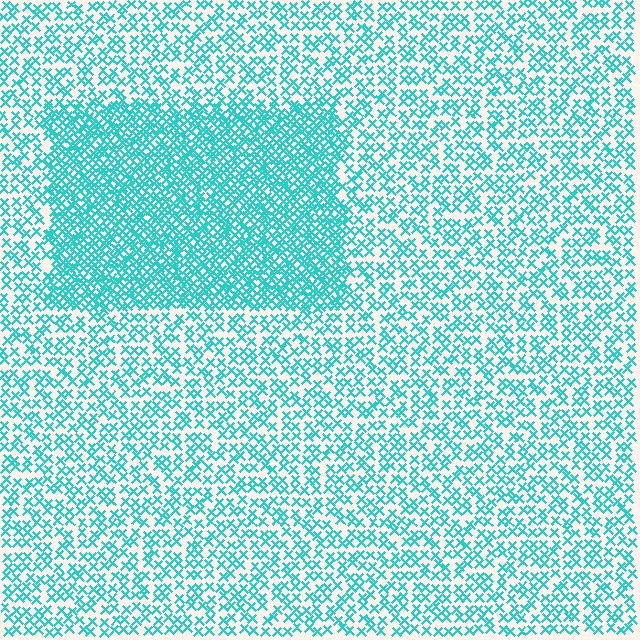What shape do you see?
I see a rectangle.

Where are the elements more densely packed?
The elements are more densely packed inside the rectangle boundary.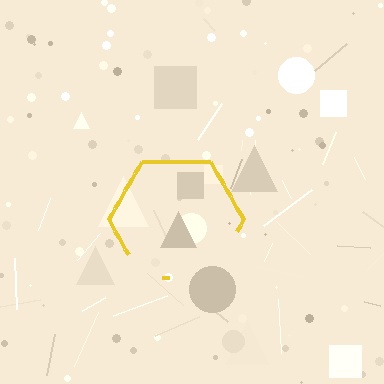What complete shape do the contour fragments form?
The contour fragments form a hexagon.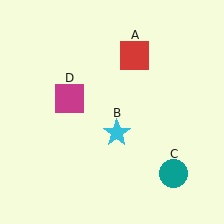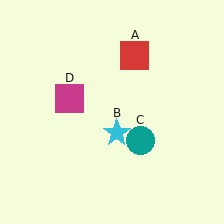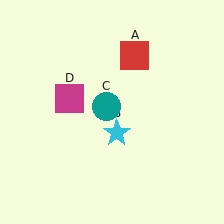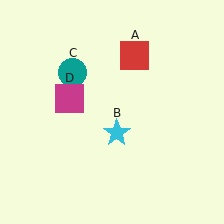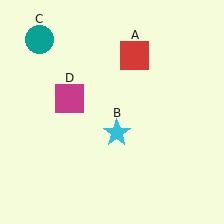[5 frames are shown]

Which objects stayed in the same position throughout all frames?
Red square (object A) and cyan star (object B) and magenta square (object D) remained stationary.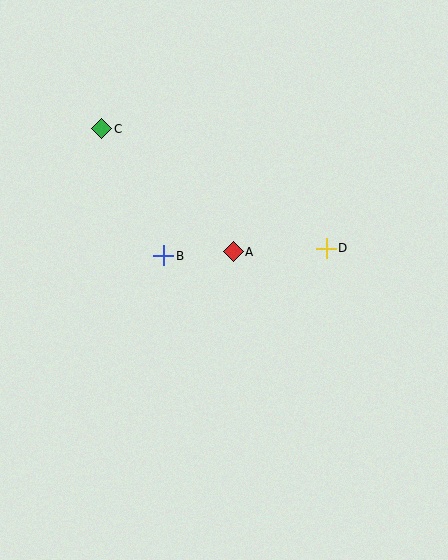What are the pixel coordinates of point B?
Point B is at (164, 256).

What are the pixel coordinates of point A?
Point A is at (233, 252).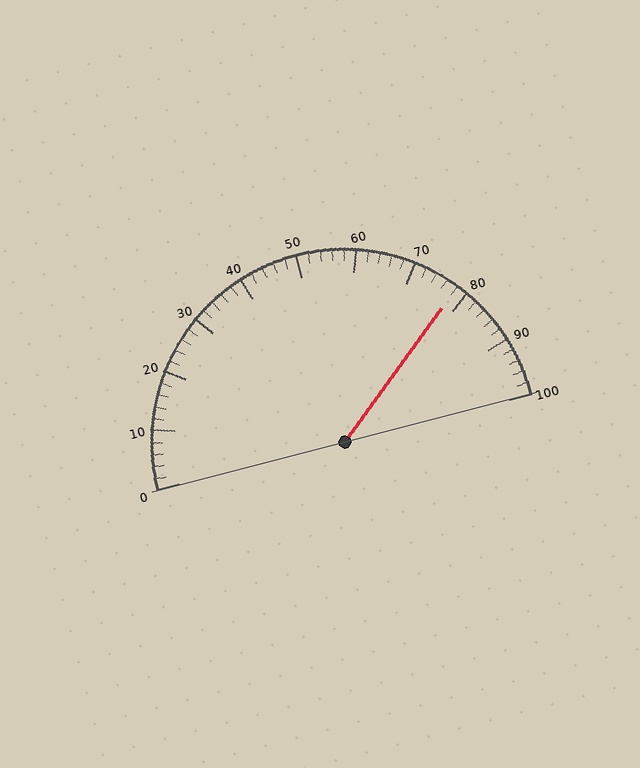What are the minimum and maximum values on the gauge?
The gauge ranges from 0 to 100.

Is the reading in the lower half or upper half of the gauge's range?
The reading is in the upper half of the range (0 to 100).